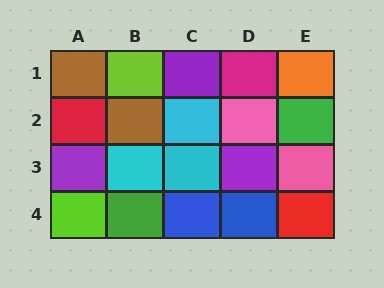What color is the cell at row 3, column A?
Purple.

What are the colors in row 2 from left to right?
Red, brown, cyan, pink, green.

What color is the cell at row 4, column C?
Blue.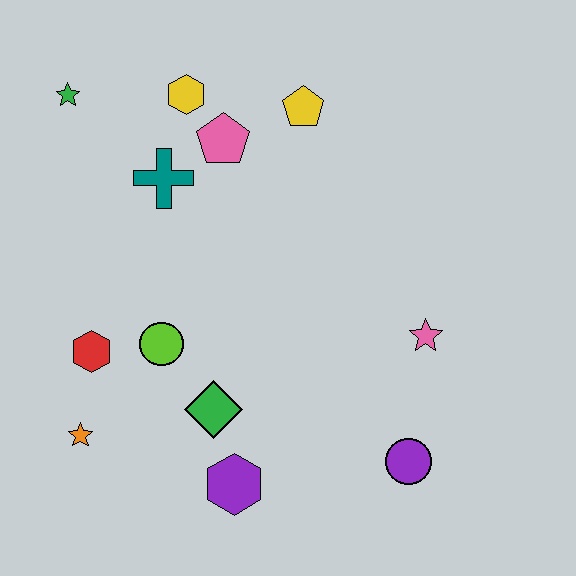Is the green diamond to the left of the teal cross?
No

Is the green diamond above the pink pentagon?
No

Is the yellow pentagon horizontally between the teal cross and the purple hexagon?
No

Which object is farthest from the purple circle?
The green star is farthest from the purple circle.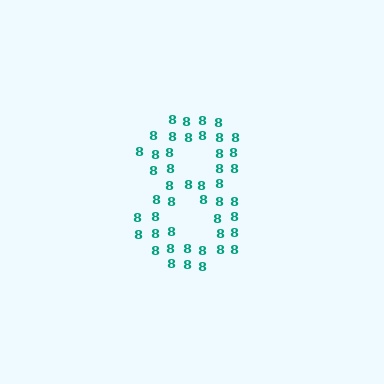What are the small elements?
The small elements are digit 8's.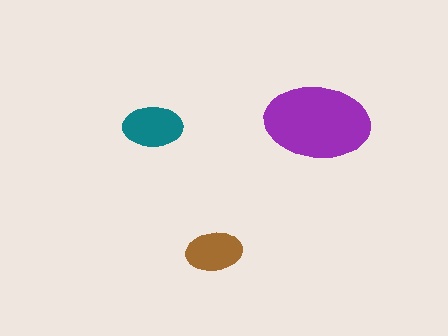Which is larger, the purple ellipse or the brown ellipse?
The purple one.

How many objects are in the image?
There are 3 objects in the image.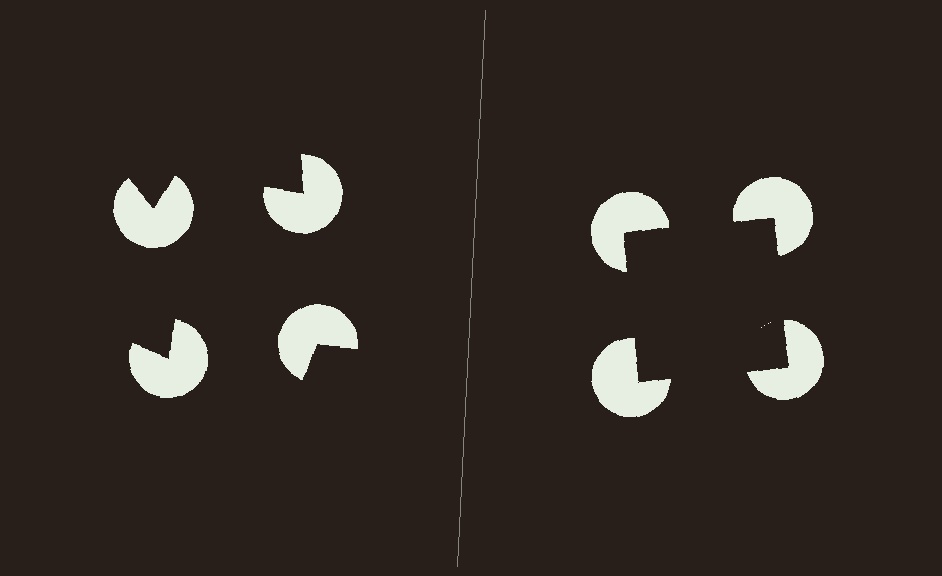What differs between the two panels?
The pac-man discs are positioned identically on both sides; only the wedge orientations differ. On the right they align to a square; on the left they are misaligned.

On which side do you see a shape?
An illusory square appears on the right side. On the left side the wedge cuts are rotated, so no coherent shape forms.